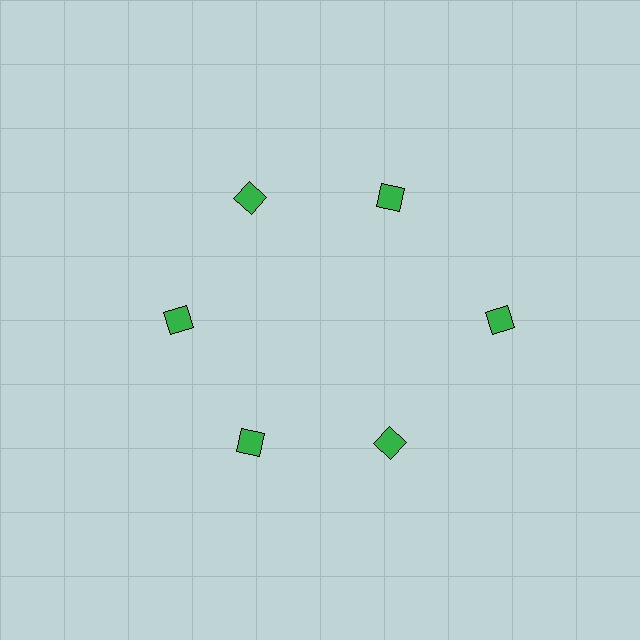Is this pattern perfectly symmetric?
No. The 6 green diamonds are arranged in a ring, but one element near the 3 o'clock position is pushed outward from the center, breaking the 6-fold rotational symmetry.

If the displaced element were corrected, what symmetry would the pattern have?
It would have 6-fold rotational symmetry — the pattern would map onto itself every 60 degrees.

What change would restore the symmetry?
The symmetry would be restored by moving it inward, back onto the ring so that all 6 diamonds sit at equal angles and equal distance from the center.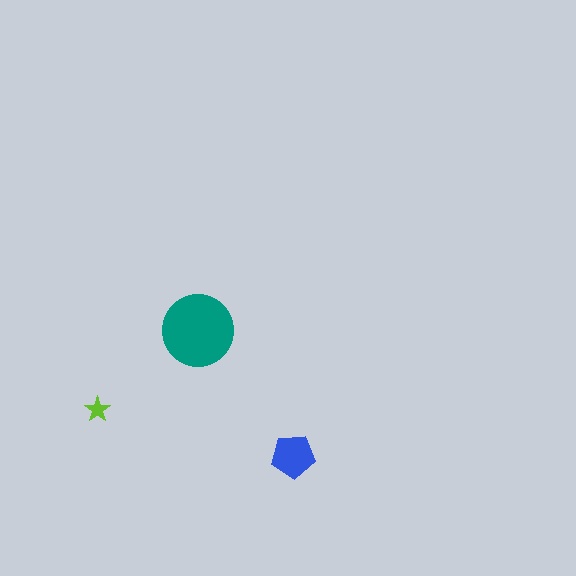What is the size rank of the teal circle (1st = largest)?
1st.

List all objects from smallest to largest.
The lime star, the blue pentagon, the teal circle.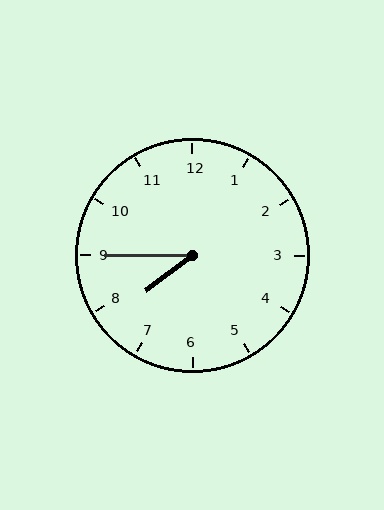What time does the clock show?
7:45.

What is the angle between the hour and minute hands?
Approximately 38 degrees.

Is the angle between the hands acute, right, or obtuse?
It is acute.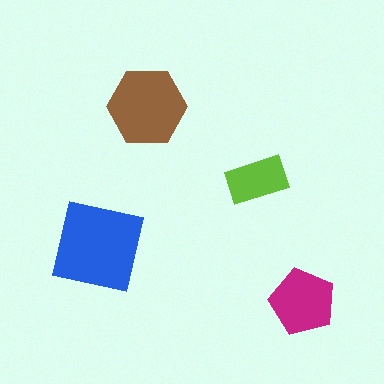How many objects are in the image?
There are 4 objects in the image.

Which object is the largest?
The blue square.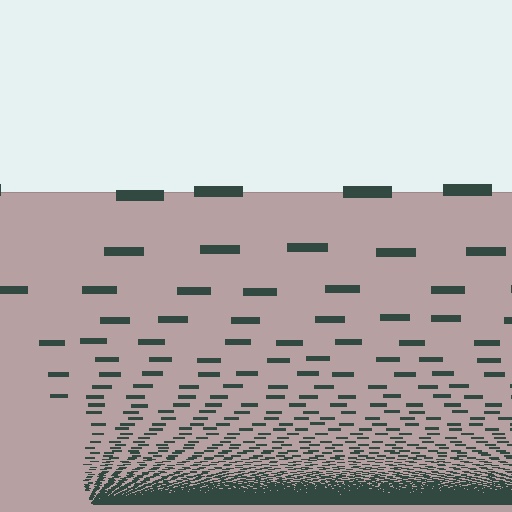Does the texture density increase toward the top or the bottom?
Density increases toward the bottom.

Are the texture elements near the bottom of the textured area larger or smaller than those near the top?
Smaller. The gradient is inverted — elements near the bottom are smaller and denser.